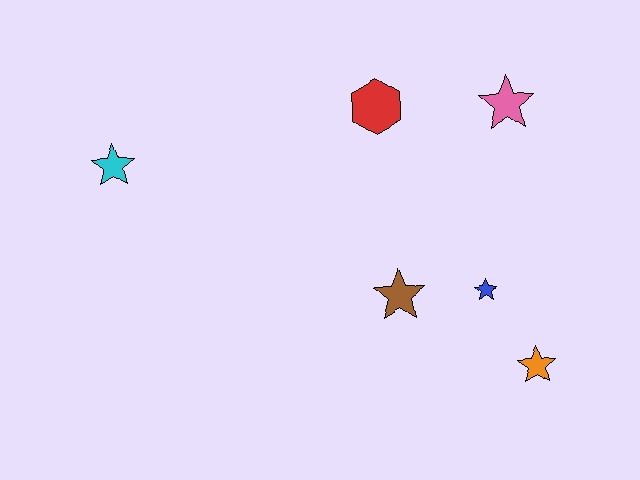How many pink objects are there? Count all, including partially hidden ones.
There is 1 pink object.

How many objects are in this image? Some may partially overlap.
There are 6 objects.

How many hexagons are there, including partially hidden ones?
There is 1 hexagon.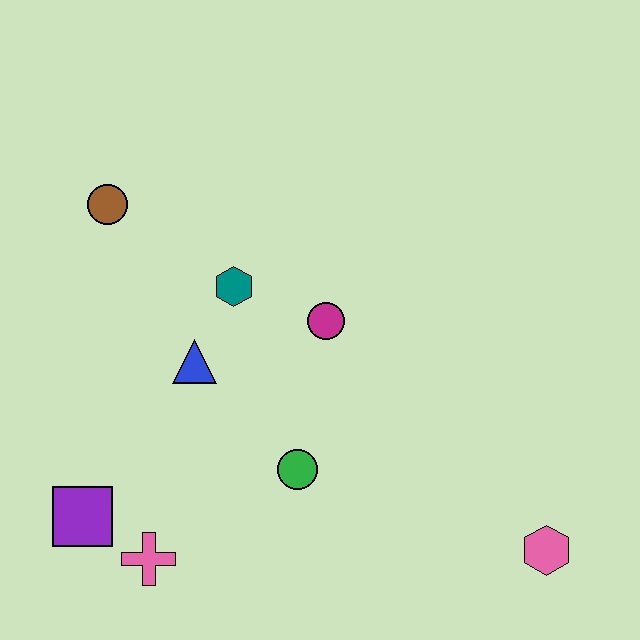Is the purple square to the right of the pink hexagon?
No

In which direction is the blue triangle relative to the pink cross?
The blue triangle is above the pink cross.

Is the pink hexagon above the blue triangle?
No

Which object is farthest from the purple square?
The pink hexagon is farthest from the purple square.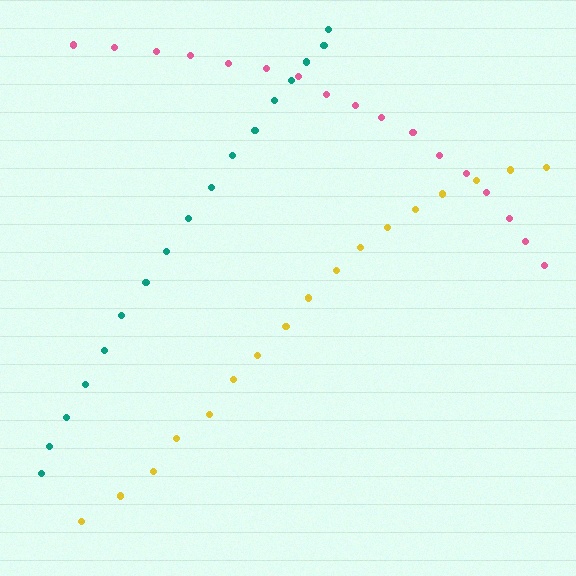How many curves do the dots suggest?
There are 3 distinct paths.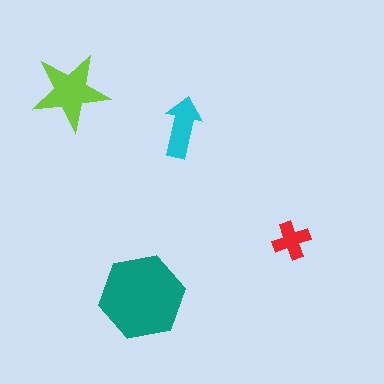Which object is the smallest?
The red cross.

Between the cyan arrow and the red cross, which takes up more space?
The cyan arrow.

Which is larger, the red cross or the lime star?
The lime star.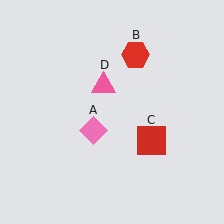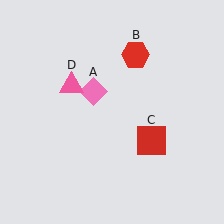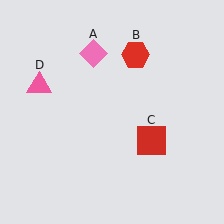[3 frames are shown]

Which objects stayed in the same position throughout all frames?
Red hexagon (object B) and red square (object C) remained stationary.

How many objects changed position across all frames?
2 objects changed position: pink diamond (object A), pink triangle (object D).